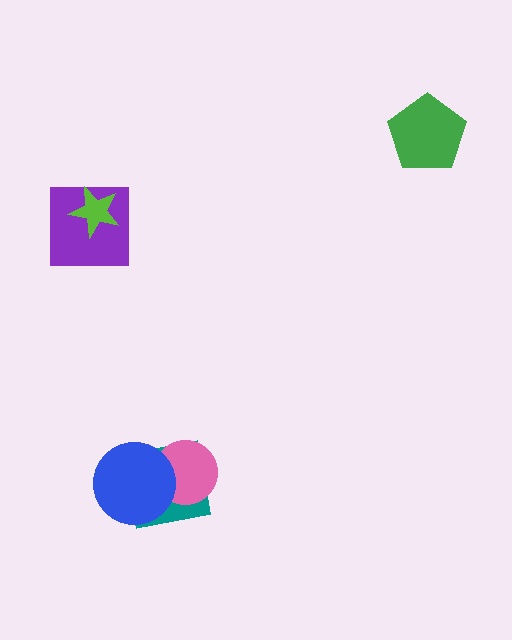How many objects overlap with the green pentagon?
0 objects overlap with the green pentagon.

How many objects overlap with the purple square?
1 object overlaps with the purple square.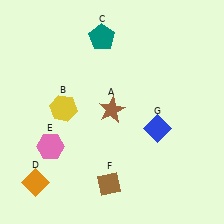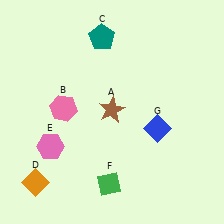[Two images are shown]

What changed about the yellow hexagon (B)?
In Image 1, B is yellow. In Image 2, it changed to pink.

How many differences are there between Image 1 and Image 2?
There are 2 differences between the two images.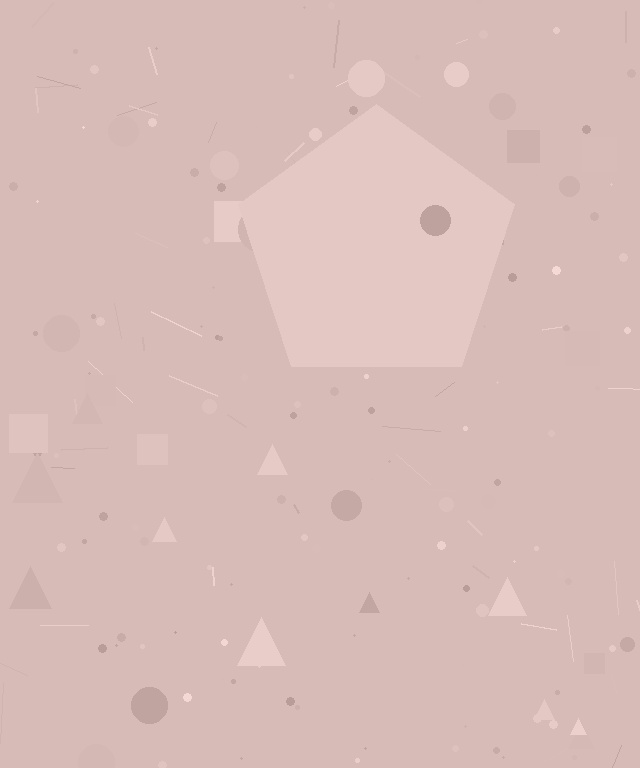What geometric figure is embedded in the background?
A pentagon is embedded in the background.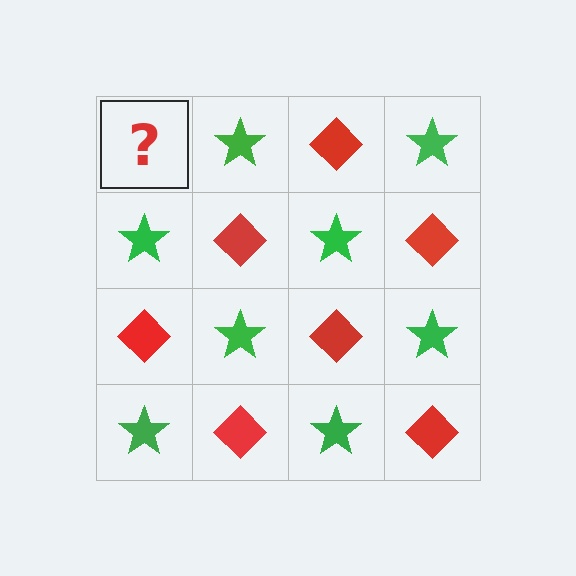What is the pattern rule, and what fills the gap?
The rule is that it alternates red diamond and green star in a checkerboard pattern. The gap should be filled with a red diamond.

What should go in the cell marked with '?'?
The missing cell should contain a red diamond.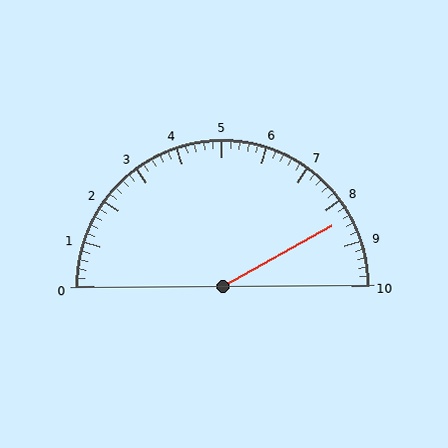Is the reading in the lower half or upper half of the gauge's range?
The reading is in the upper half of the range (0 to 10).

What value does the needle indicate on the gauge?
The needle indicates approximately 8.4.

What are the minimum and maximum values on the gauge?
The gauge ranges from 0 to 10.